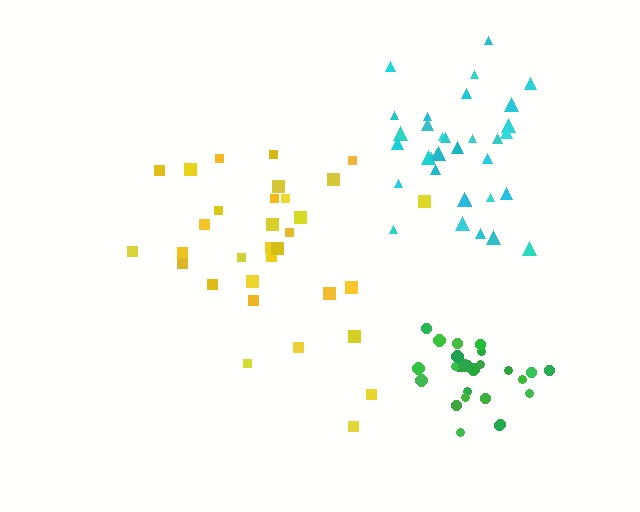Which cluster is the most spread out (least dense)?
Yellow.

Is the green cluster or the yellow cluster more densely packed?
Green.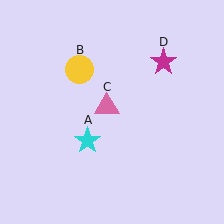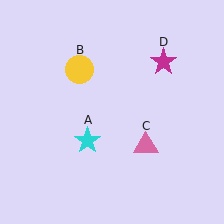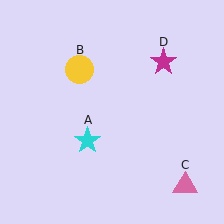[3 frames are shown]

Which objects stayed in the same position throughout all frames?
Cyan star (object A) and yellow circle (object B) and magenta star (object D) remained stationary.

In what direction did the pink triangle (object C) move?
The pink triangle (object C) moved down and to the right.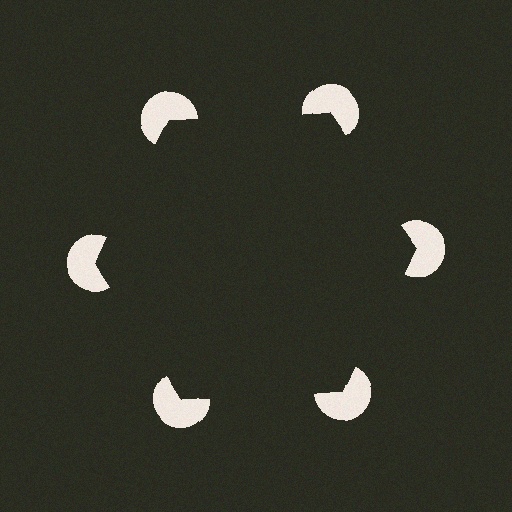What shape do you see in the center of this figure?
An illusory hexagon — its edges are inferred from the aligned wedge cuts in the pac-man discs, not physically drawn.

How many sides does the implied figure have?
6 sides.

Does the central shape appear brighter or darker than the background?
It typically appears slightly darker than the background, even though no actual brightness change is drawn.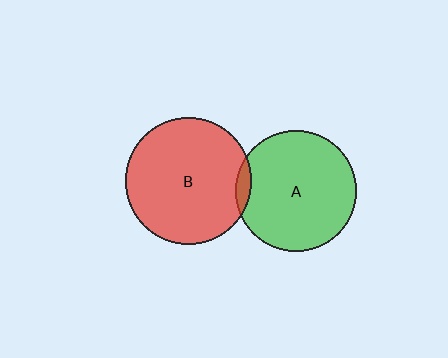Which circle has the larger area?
Circle B (red).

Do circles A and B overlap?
Yes.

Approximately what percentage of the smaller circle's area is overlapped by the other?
Approximately 5%.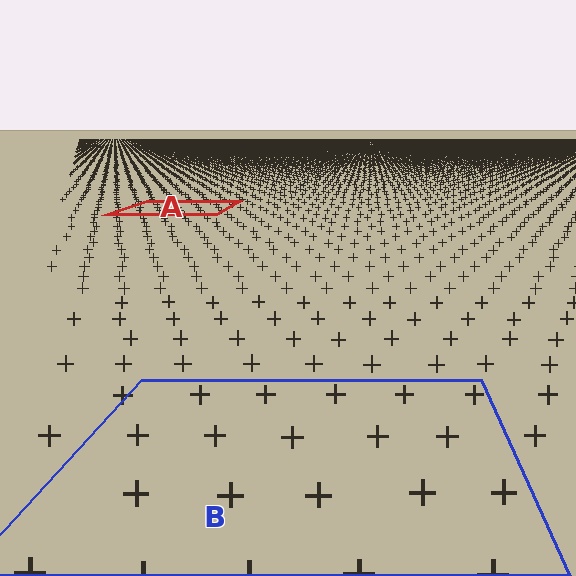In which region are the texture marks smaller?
The texture marks are smaller in region A, because it is farther away.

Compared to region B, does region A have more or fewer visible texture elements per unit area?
Region A has more texture elements per unit area — they are packed more densely because it is farther away.